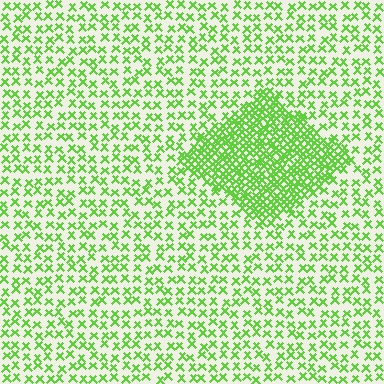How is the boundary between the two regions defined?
The boundary is defined by a change in element density (approximately 2.6x ratio). All elements are the same color, size, and shape.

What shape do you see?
I see a diamond.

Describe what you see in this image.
The image contains small lime elements arranged at two different densities. A diamond-shaped region is visible where the elements are more densely packed than the surrounding area.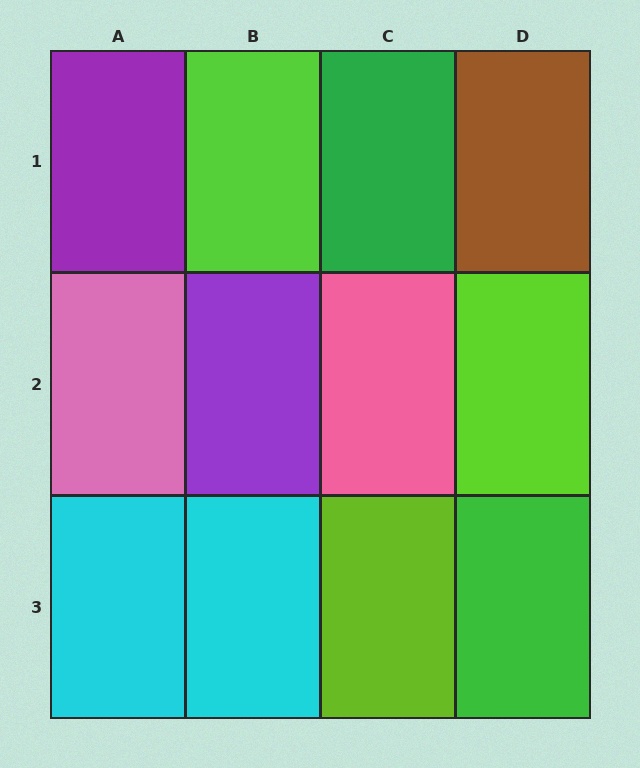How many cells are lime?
3 cells are lime.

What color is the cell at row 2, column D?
Lime.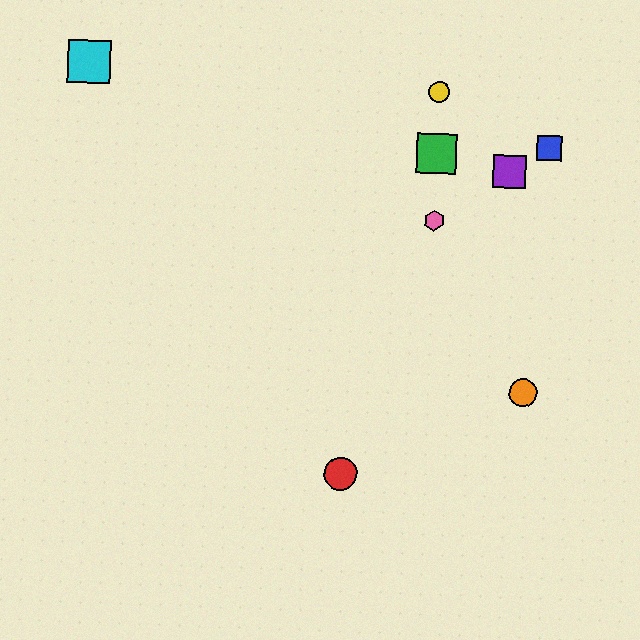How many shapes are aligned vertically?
3 shapes (the green square, the yellow circle, the pink hexagon) are aligned vertically.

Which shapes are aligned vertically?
The green square, the yellow circle, the pink hexagon are aligned vertically.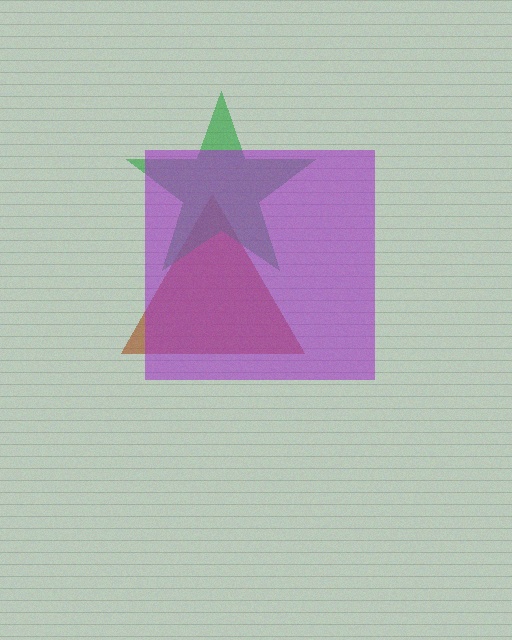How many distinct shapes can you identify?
There are 3 distinct shapes: a brown triangle, a green star, a purple square.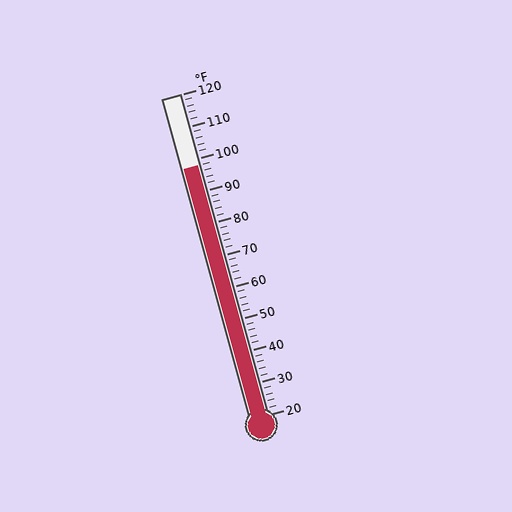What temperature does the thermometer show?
The thermometer shows approximately 98°F.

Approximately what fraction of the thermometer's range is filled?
The thermometer is filled to approximately 80% of its range.